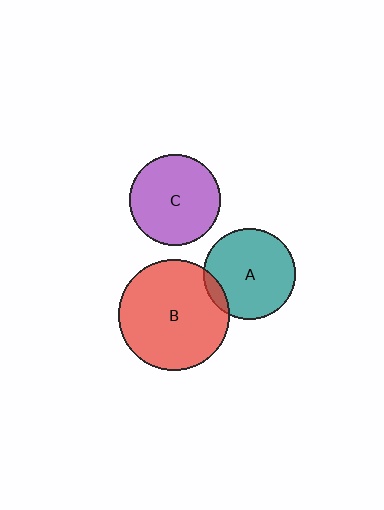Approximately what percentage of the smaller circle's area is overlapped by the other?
Approximately 10%.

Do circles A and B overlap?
Yes.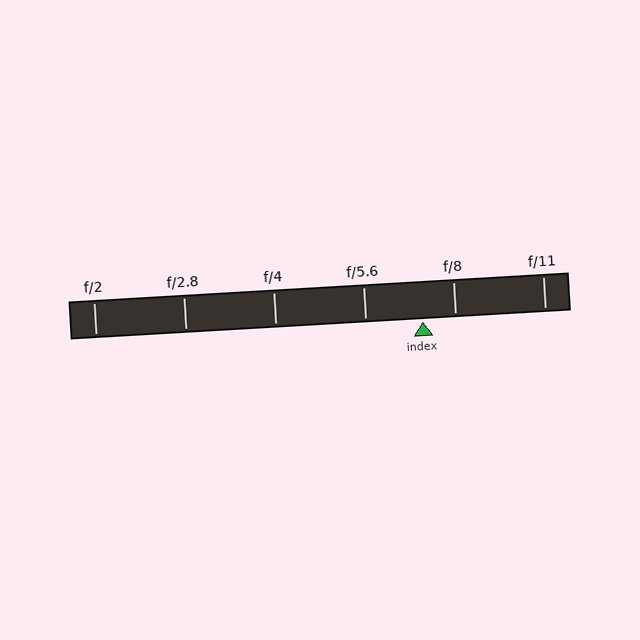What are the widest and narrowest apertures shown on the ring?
The widest aperture shown is f/2 and the narrowest is f/11.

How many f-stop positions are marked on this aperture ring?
There are 6 f-stop positions marked.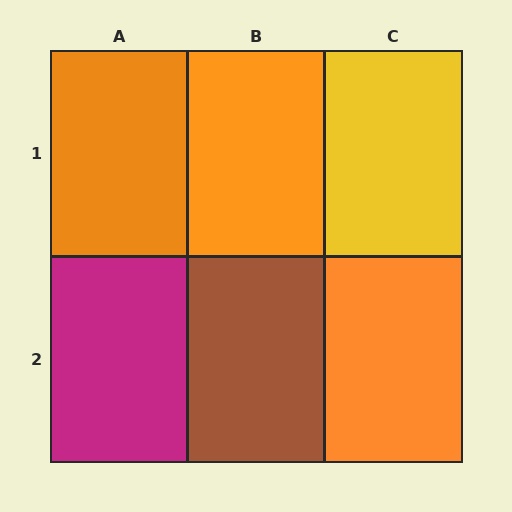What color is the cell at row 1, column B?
Orange.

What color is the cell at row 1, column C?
Yellow.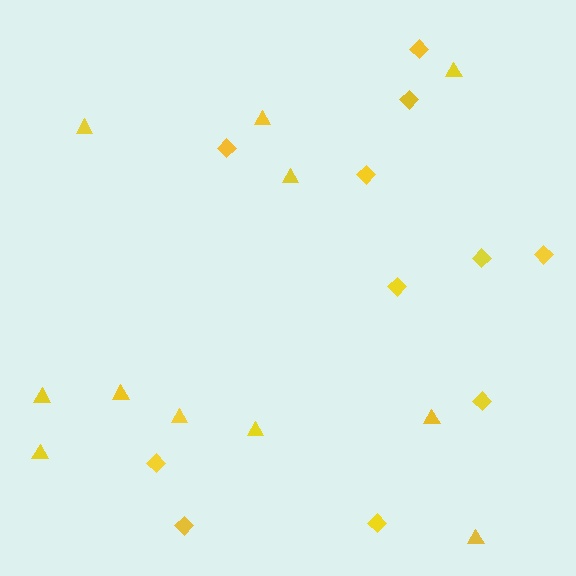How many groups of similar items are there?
There are 2 groups: one group of diamonds (11) and one group of triangles (11).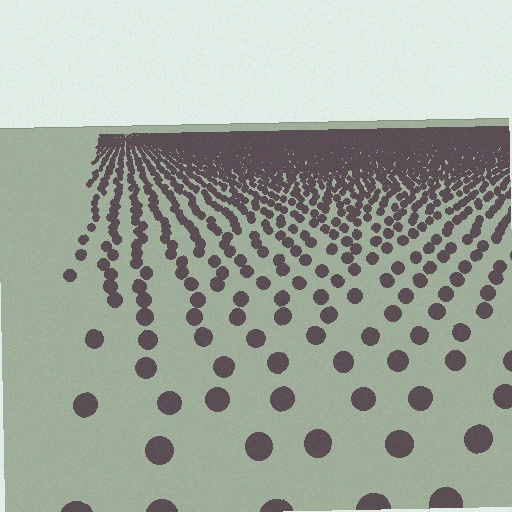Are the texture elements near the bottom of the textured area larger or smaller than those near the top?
Larger. Near the bottom, elements are closer to the viewer and appear at a bigger on-screen size.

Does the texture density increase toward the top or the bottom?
Density increases toward the top.